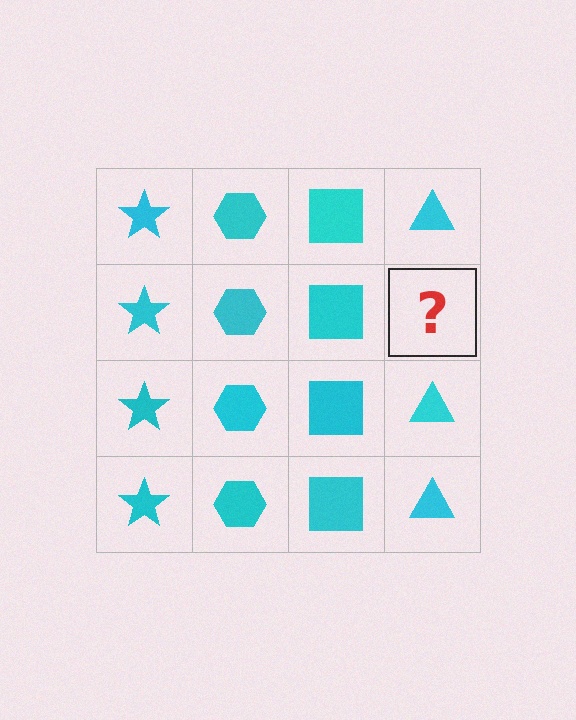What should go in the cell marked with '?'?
The missing cell should contain a cyan triangle.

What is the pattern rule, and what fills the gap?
The rule is that each column has a consistent shape. The gap should be filled with a cyan triangle.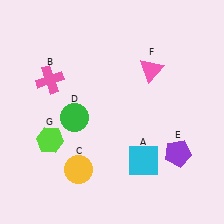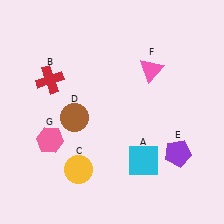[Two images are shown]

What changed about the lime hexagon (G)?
In Image 1, G is lime. In Image 2, it changed to pink.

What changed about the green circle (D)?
In Image 1, D is green. In Image 2, it changed to brown.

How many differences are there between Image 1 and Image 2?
There are 3 differences between the two images.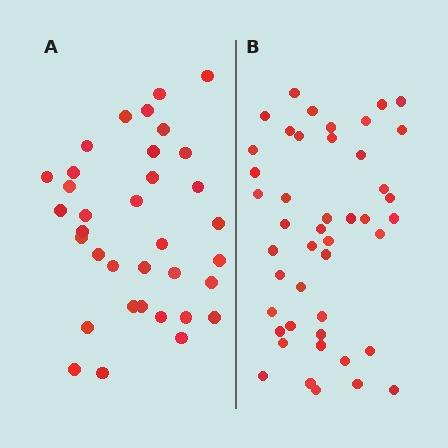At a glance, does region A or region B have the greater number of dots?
Region B (the right region) has more dots.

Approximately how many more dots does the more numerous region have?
Region B has roughly 10 or so more dots than region A.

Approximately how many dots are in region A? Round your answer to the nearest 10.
About 40 dots. (The exact count is 35, which rounds to 40.)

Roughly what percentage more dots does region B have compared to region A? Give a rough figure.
About 30% more.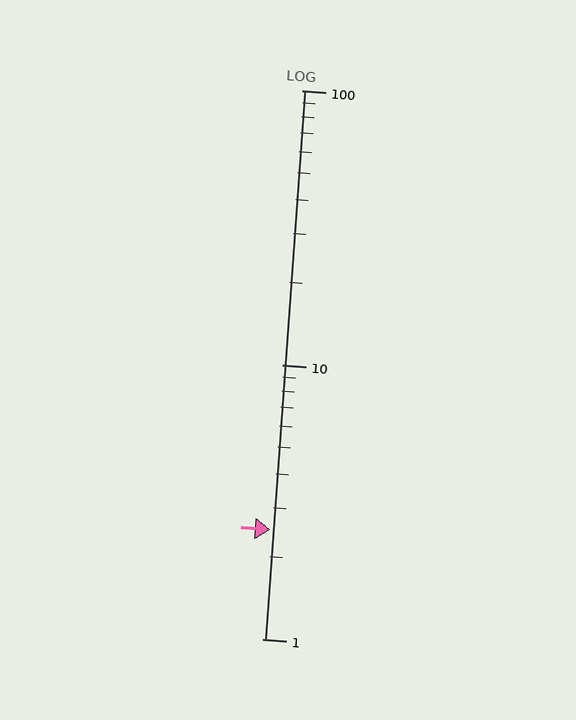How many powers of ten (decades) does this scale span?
The scale spans 2 decades, from 1 to 100.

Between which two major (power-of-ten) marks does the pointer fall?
The pointer is between 1 and 10.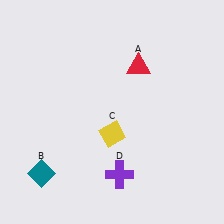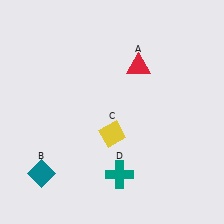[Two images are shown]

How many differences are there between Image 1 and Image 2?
There is 1 difference between the two images.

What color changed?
The cross (D) changed from purple in Image 1 to teal in Image 2.